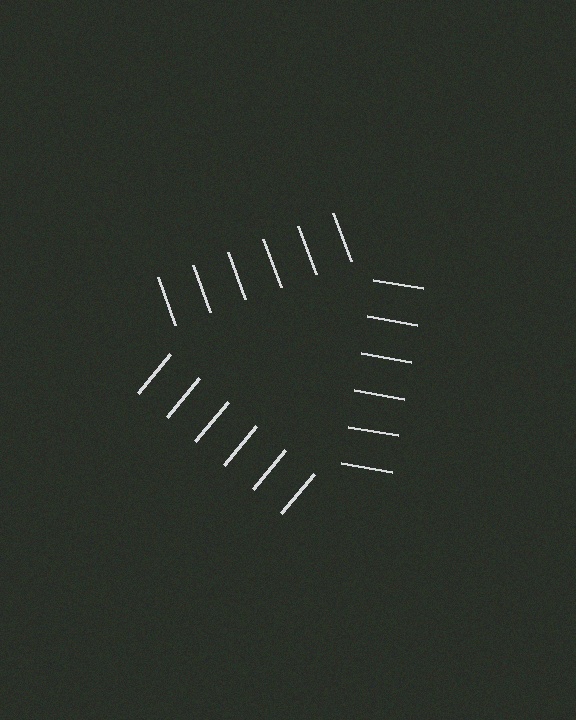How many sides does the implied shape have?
3 sides — the line-ends trace a triangle.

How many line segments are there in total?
18 — 6 along each of the 3 edges.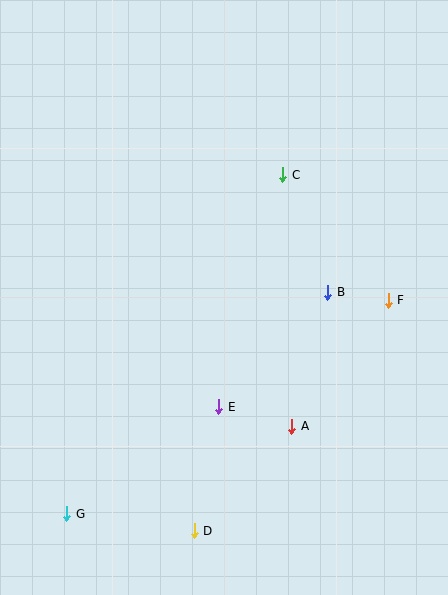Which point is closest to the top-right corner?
Point C is closest to the top-right corner.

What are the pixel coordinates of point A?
Point A is at (292, 426).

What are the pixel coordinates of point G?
Point G is at (67, 514).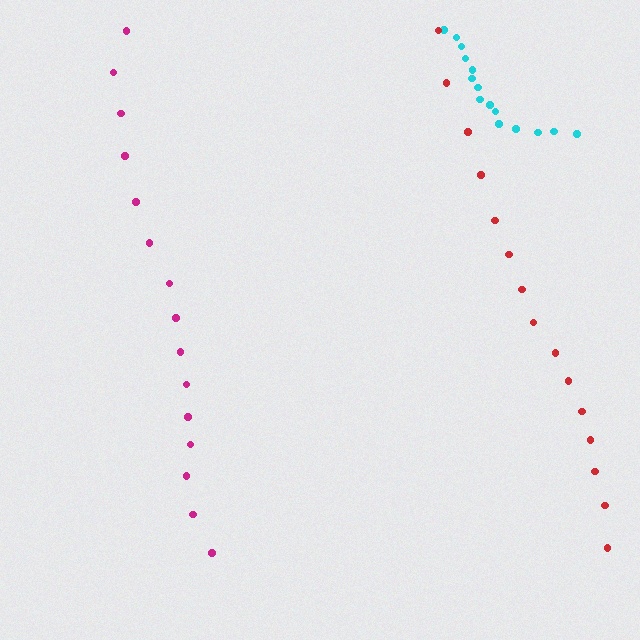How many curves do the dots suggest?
There are 3 distinct paths.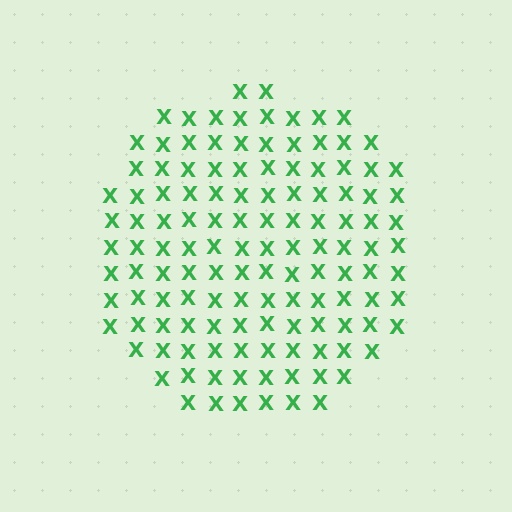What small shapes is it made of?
It is made of small letter X's.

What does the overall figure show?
The overall figure shows a circle.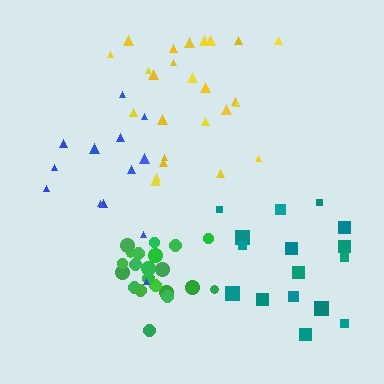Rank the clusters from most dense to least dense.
green, yellow, blue, teal.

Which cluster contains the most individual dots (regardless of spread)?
Yellow (25).